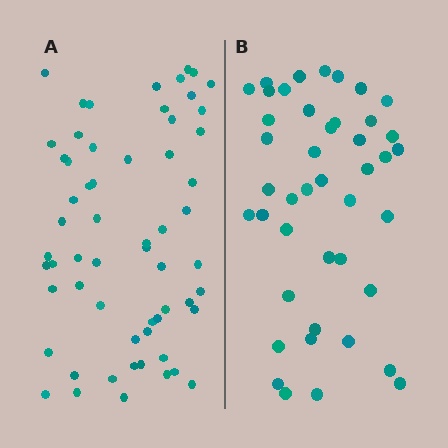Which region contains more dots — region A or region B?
Region A (the left region) has more dots.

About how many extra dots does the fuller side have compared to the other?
Region A has approximately 15 more dots than region B.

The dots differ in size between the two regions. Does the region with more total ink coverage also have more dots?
No. Region B has more total ink coverage because its dots are larger, but region A actually contains more individual dots. Total area can be misleading — the number of items is what matters here.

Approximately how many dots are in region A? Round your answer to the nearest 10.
About 60 dots.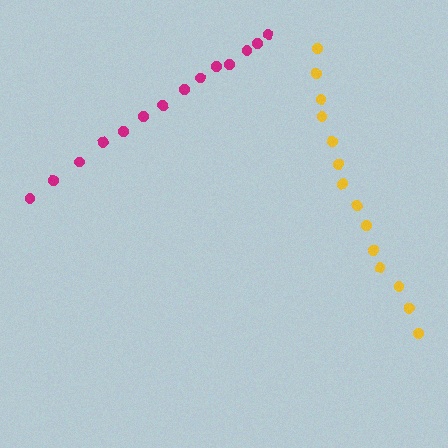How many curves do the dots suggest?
There are 2 distinct paths.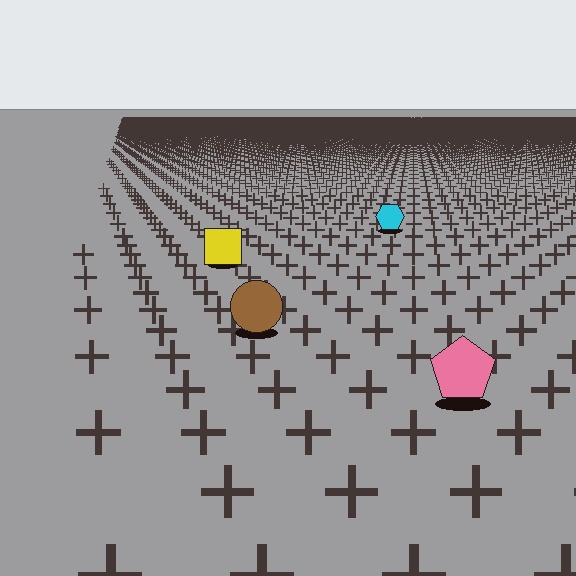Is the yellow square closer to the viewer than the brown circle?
No. The brown circle is closer — you can tell from the texture gradient: the ground texture is coarser near it.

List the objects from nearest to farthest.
From nearest to farthest: the pink pentagon, the brown circle, the yellow square, the cyan hexagon.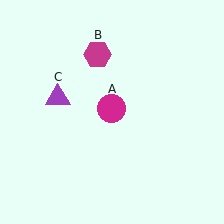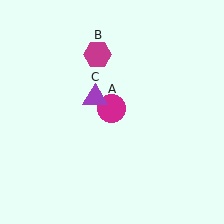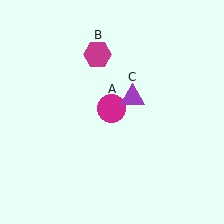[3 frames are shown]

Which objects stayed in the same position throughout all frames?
Magenta circle (object A) and magenta hexagon (object B) remained stationary.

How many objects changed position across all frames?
1 object changed position: purple triangle (object C).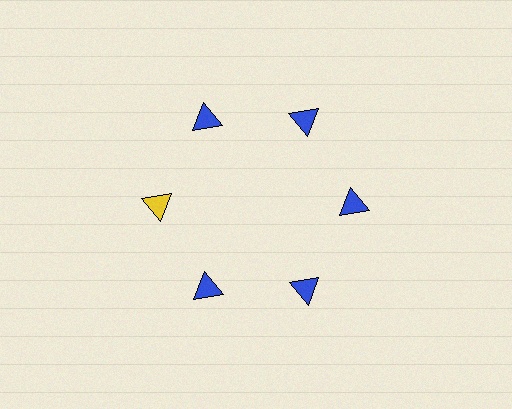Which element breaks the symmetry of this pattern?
The yellow triangle at roughly the 9 o'clock position breaks the symmetry. All other shapes are blue triangles.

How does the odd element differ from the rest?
It has a different color: yellow instead of blue.